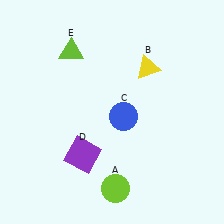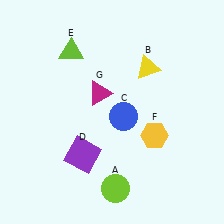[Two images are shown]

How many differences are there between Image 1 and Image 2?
There are 2 differences between the two images.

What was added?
A yellow hexagon (F), a magenta triangle (G) were added in Image 2.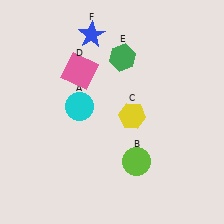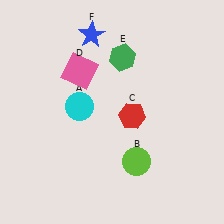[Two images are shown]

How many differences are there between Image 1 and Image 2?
There is 1 difference between the two images.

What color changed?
The hexagon (C) changed from yellow in Image 1 to red in Image 2.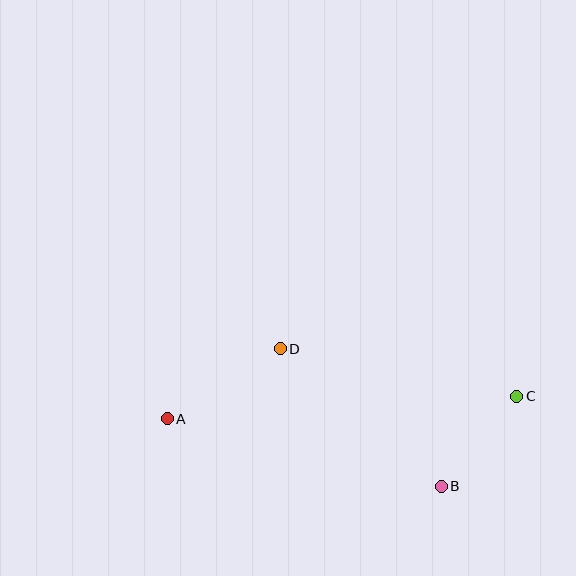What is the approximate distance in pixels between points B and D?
The distance between B and D is approximately 212 pixels.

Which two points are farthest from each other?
Points A and C are farthest from each other.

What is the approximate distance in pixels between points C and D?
The distance between C and D is approximately 241 pixels.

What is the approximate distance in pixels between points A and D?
The distance between A and D is approximately 133 pixels.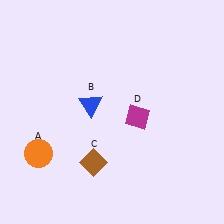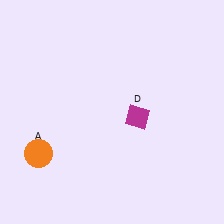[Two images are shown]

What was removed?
The brown diamond (C), the blue triangle (B) were removed in Image 2.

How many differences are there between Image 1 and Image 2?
There are 2 differences between the two images.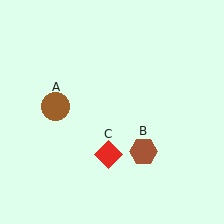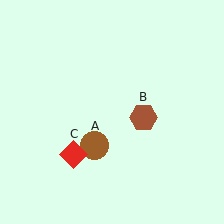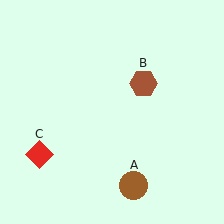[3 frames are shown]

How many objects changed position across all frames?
3 objects changed position: brown circle (object A), brown hexagon (object B), red diamond (object C).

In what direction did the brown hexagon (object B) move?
The brown hexagon (object B) moved up.